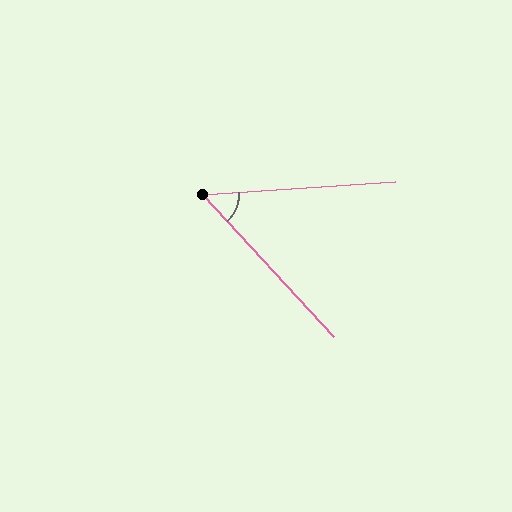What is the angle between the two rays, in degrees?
Approximately 51 degrees.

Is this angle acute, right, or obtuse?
It is acute.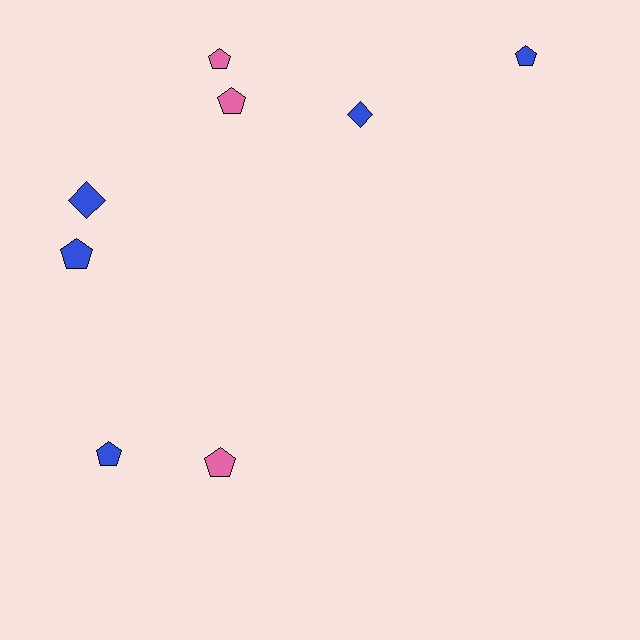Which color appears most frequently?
Blue, with 5 objects.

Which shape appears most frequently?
Pentagon, with 6 objects.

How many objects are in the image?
There are 8 objects.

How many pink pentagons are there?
There are 3 pink pentagons.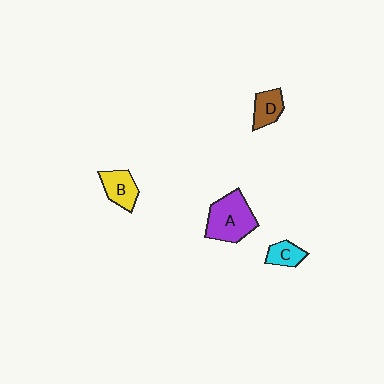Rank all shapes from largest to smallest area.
From largest to smallest: A (purple), B (yellow), D (brown), C (cyan).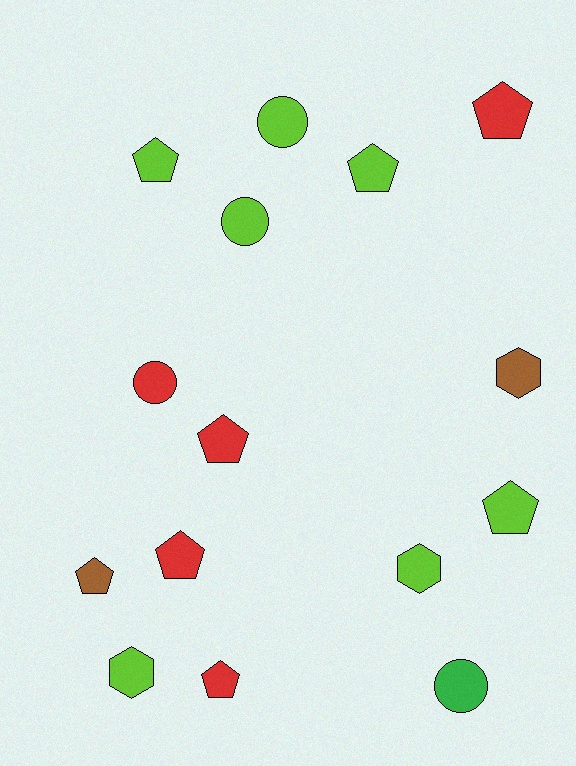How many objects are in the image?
There are 15 objects.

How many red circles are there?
There is 1 red circle.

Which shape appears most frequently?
Pentagon, with 8 objects.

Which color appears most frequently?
Lime, with 7 objects.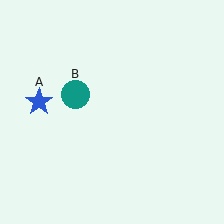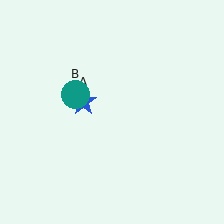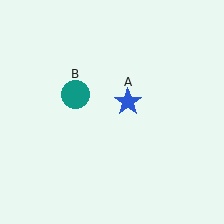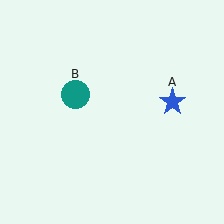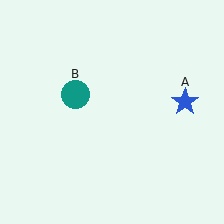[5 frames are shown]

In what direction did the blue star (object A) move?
The blue star (object A) moved right.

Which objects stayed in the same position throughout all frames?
Teal circle (object B) remained stationary.